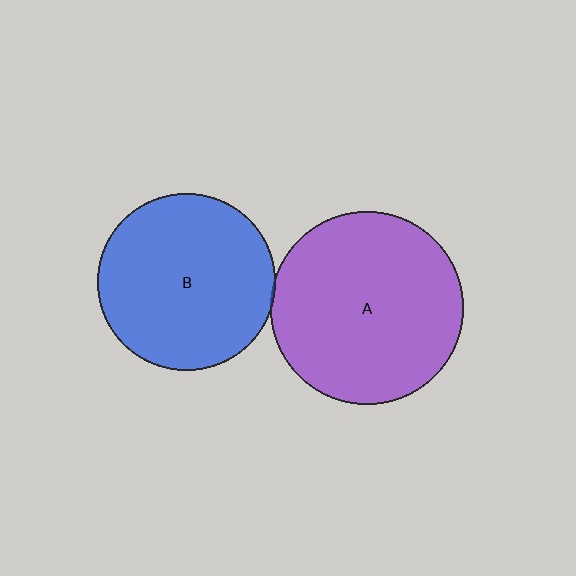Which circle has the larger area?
Circle A (purple).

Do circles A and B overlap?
Yes.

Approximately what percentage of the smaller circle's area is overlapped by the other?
Approximately 5%.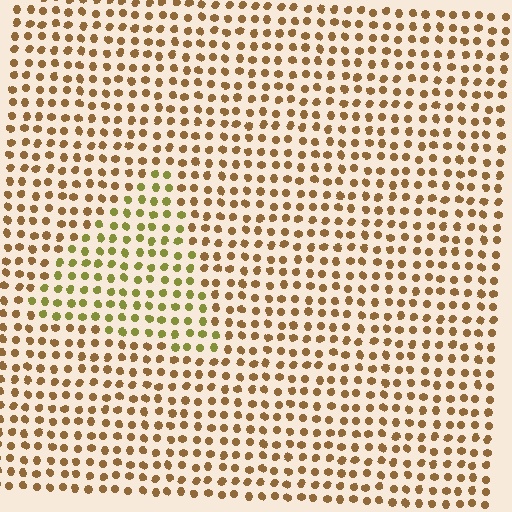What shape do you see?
I see a triangle.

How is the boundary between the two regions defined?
The boundary is defined purely by a slight shift in hue (about 37 degrees). Spacing, size, and orientation are identical on both sides.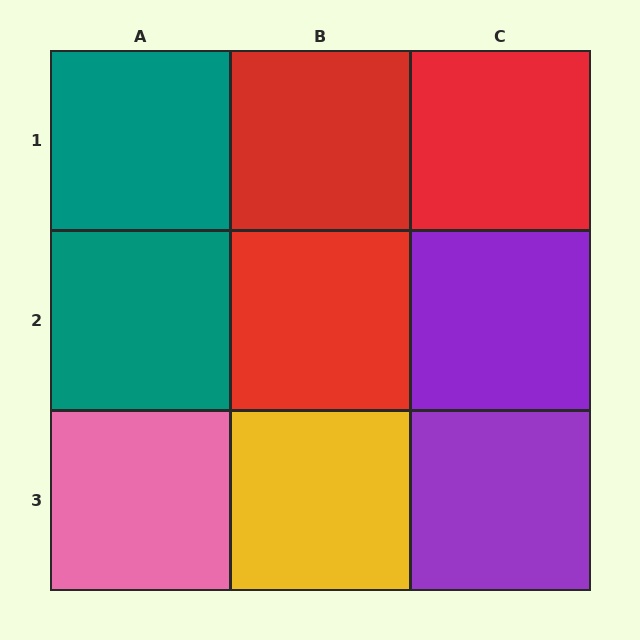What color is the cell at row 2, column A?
Teal.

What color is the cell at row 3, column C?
Purple.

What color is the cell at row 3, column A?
Pink.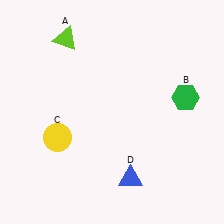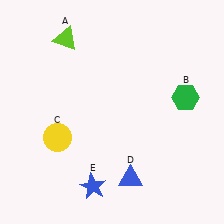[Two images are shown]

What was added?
A blue star (E) was added in Image 2.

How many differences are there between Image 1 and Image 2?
There is 1 difference between the two images.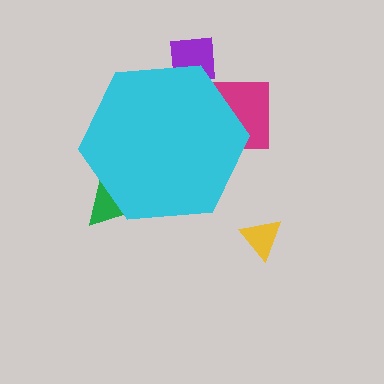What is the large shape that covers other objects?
A cyan hexagon.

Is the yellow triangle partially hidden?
No, the yellow triangle is fully visible.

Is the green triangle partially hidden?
Yes, the green triangle is partially hidden behind the cyan hexagon.